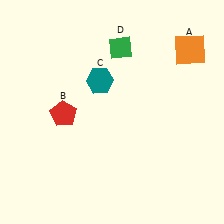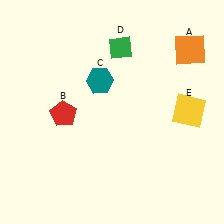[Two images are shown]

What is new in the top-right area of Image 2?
A yellow square (E) was added in the top-right area of Image 2.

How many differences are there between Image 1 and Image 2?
There is 1 difference between the two images.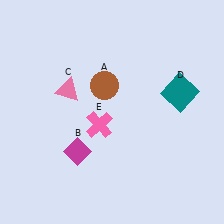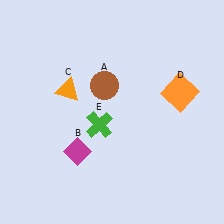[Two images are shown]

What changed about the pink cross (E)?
In Image 1, E is pink. In Image 2, it changed to green.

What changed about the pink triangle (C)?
In Image 1, C is pink. In Image 2, it changed to orange.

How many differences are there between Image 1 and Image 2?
There are 3 differences between the two images.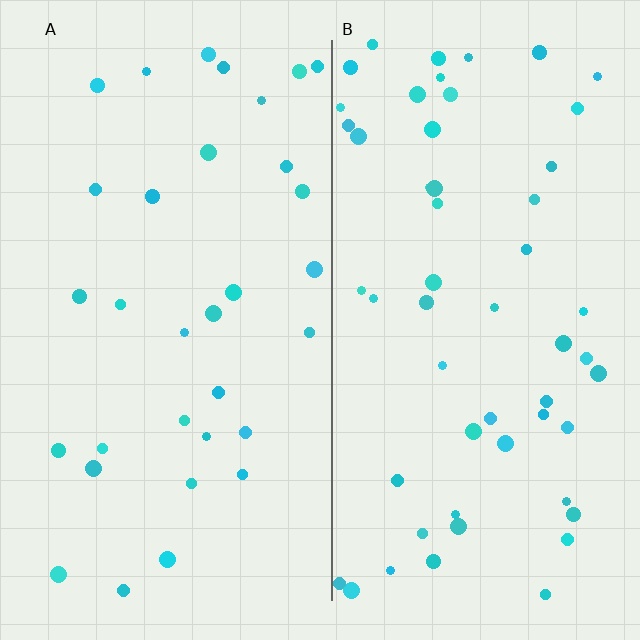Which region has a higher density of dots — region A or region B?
B (the right).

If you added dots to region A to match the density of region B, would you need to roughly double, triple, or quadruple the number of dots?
Approximately double.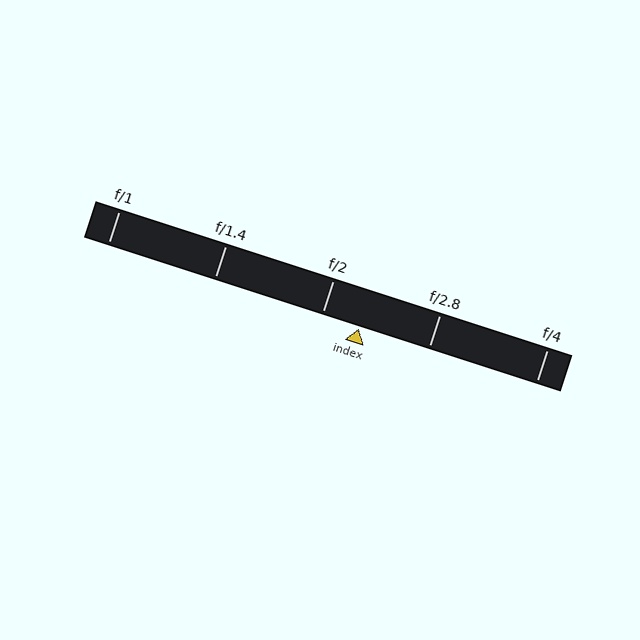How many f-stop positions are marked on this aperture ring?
There are 5 f-stop positions marked.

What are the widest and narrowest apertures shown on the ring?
The widest aperture shown is f/1 and the narrowest is f/4.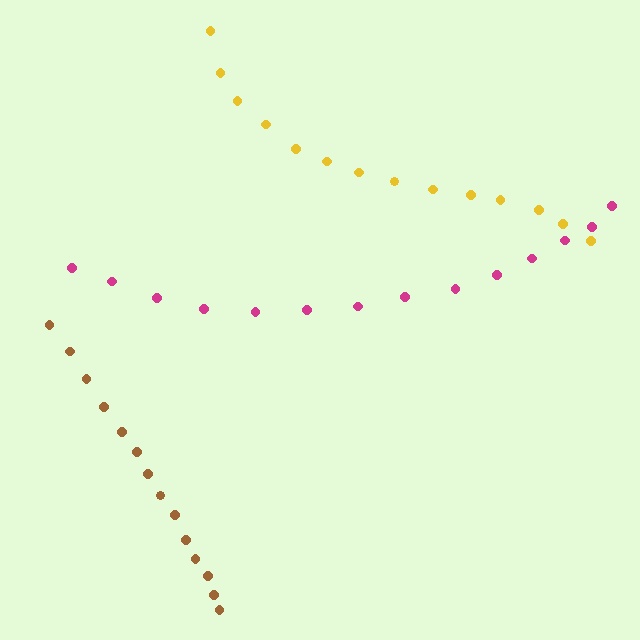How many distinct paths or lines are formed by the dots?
There are 3 distinct paths.